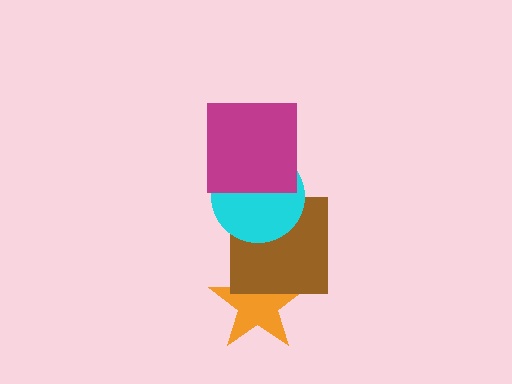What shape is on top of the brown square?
The cyan circle is on top of the brown square.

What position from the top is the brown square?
The brown square is 3rd from the top.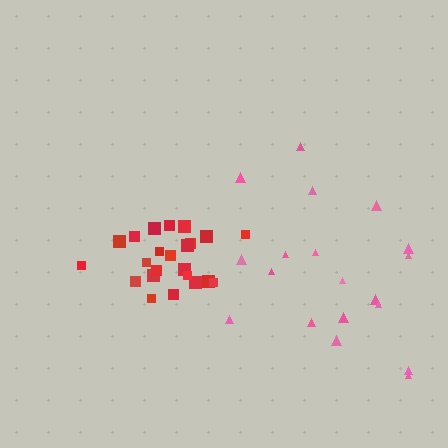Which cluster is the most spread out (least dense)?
Pink.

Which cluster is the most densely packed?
Red.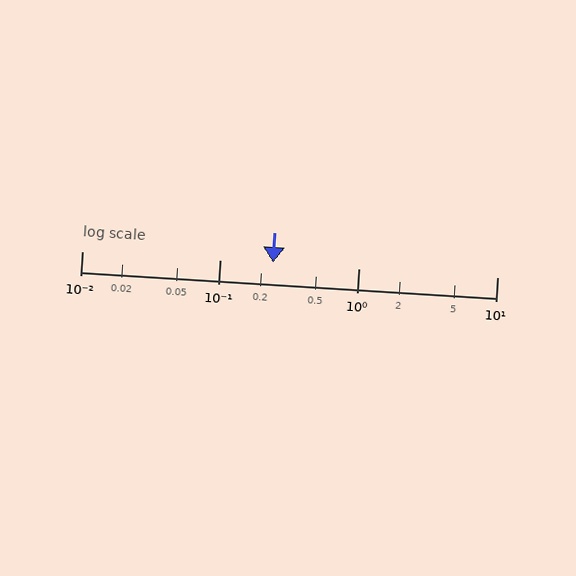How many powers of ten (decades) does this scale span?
The scale spans 3 decades, from 0.01 to 10.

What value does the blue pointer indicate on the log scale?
The pointer indicates approximately 0.24.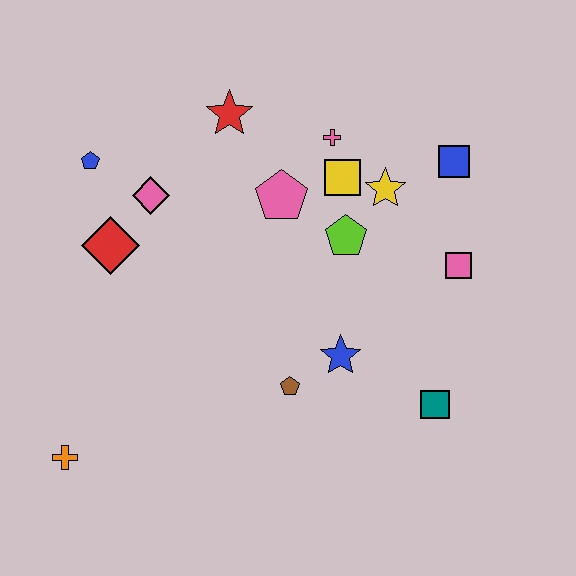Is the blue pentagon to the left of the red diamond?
Yes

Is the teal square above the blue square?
No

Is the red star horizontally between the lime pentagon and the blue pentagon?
Yes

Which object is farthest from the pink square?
The orange cross is farthest from the pink square.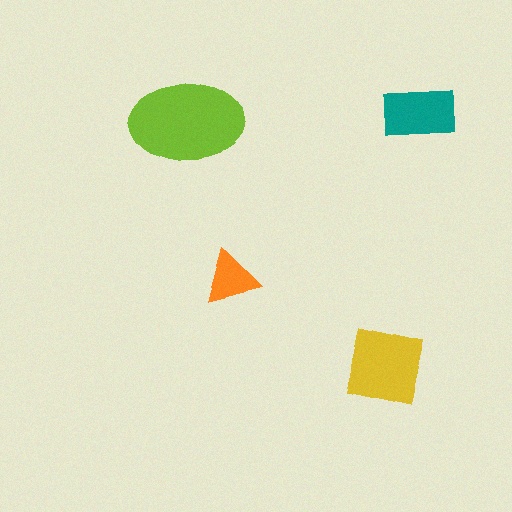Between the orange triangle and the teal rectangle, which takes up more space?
The teal rectangle.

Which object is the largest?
The lime ellipse.